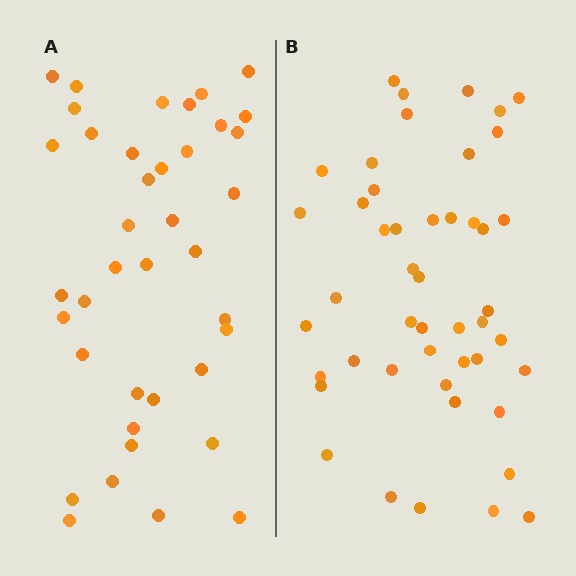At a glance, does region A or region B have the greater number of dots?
Region B (the right region) has more dots.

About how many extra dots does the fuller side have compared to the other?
Region B has roughly 8 or so more dots than region A.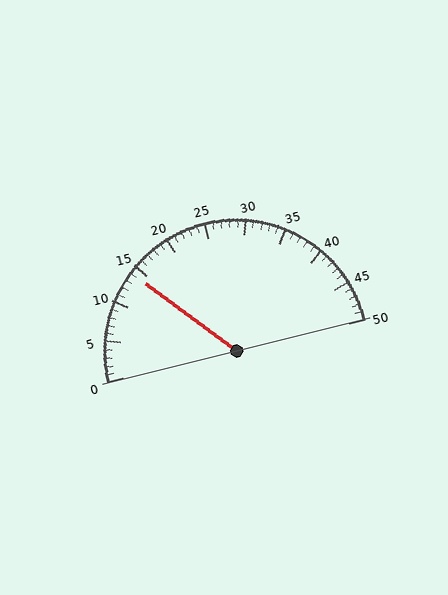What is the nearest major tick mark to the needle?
The nearest major tick mark is 15.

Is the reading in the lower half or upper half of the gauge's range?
The reading is in the lower half of the range (0 to 50).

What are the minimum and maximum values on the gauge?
The gauge ranges from 0 to 50.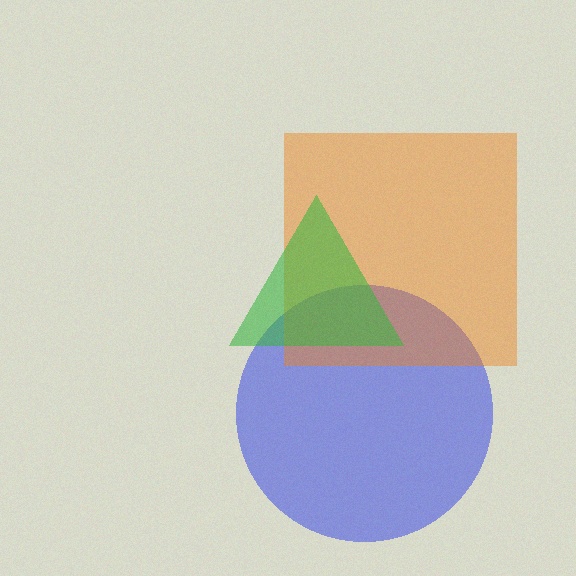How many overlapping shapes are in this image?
There are 3 overlapping shapes in the image.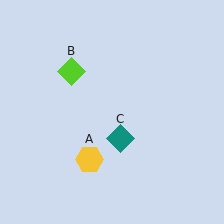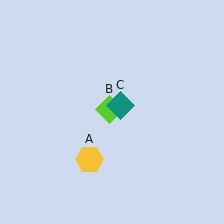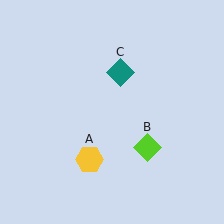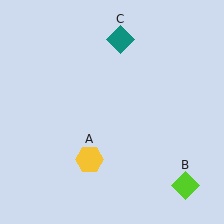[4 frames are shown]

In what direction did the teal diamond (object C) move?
The teal diamond (object C) moved up.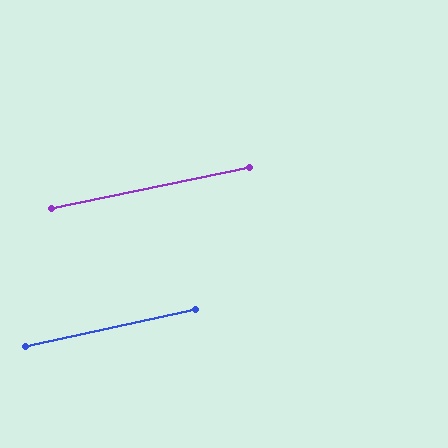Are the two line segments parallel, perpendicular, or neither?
Parallel — their directions differ by only 0.2°.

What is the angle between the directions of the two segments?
Approximately 0 degrees.